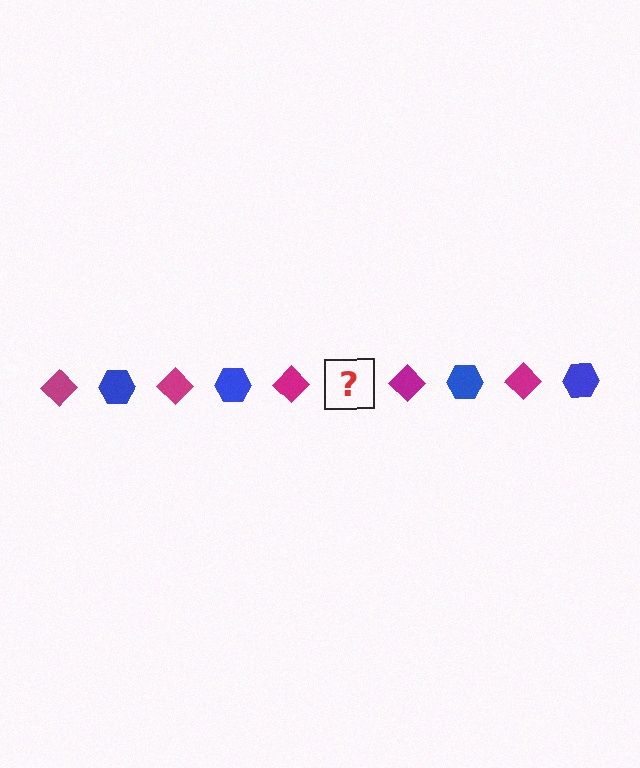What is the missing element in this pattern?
The missing element is a blue hexagon.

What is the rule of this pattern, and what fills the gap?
The rule is that the pattern alternates between magenta diamond and blue hexagon. The gap should be filled with a blue hexagon.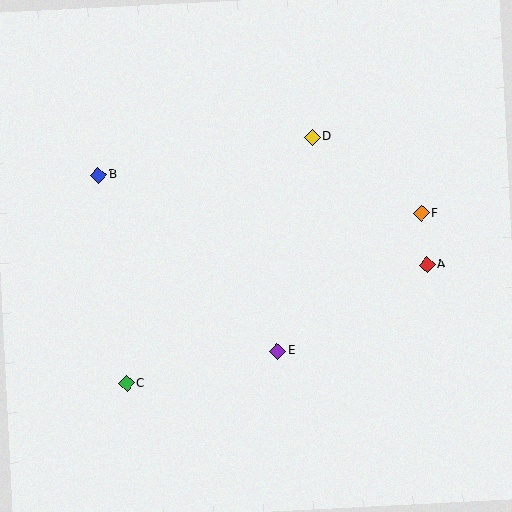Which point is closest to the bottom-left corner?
Point C is closest to the bottom-left corner.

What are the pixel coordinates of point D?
Point D is at (312, 137).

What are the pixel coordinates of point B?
Point B is at (99, 175).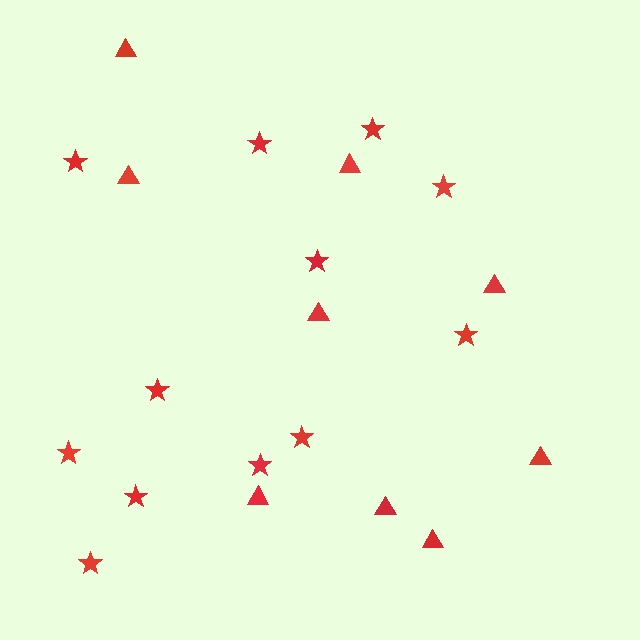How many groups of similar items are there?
There are 2 groups: one group of stars (12) and one group of triangles (9).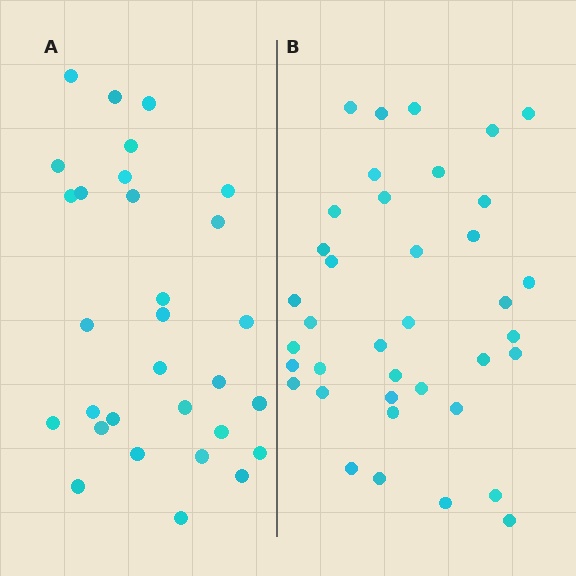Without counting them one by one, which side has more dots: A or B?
Region B (the right region) has more dots.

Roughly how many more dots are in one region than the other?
Region B has roughly 8 or so more dots than region A.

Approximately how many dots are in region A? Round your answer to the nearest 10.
About 30 dots.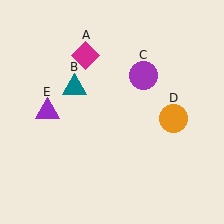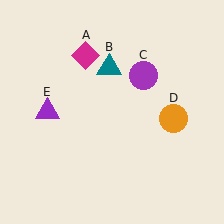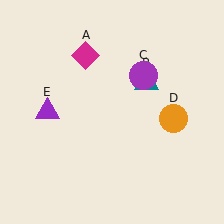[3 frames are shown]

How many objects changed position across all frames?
1 object changed position: teal triangle (object B).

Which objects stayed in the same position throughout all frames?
Magenta diamond (object A) and purple circle (object C) and orange circle (object D) and purple triangle (object E) remained stationary.